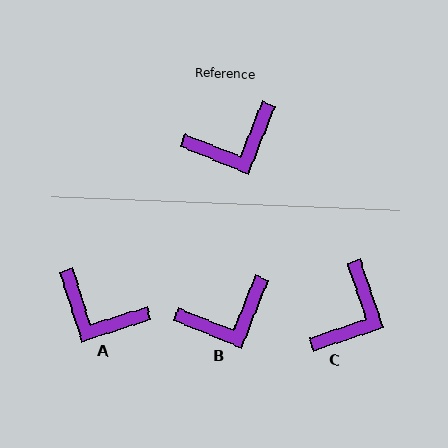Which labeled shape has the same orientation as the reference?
B.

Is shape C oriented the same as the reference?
No, it is off by about 41 degrees.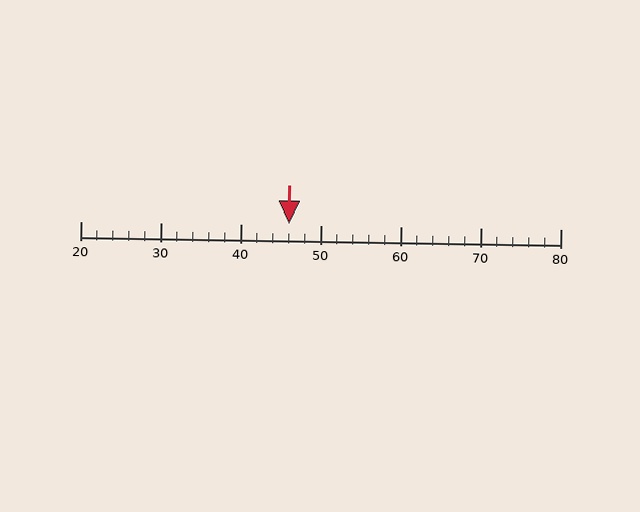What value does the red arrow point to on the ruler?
The red arrow points to approximately 46.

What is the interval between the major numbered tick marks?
The major tick marks are spaced 10 units apart.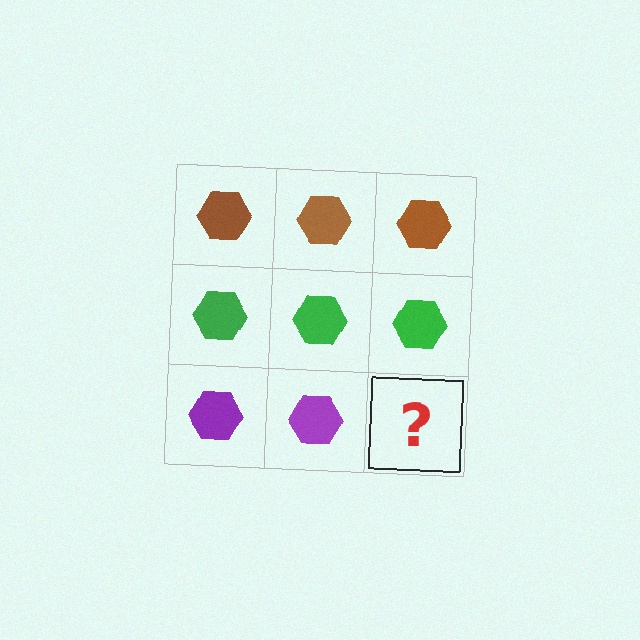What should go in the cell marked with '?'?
The missing cell should contain a purple hexagon.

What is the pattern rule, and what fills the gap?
The rule is that each row has a consistent color. The gap should be filled with a purple hexagon.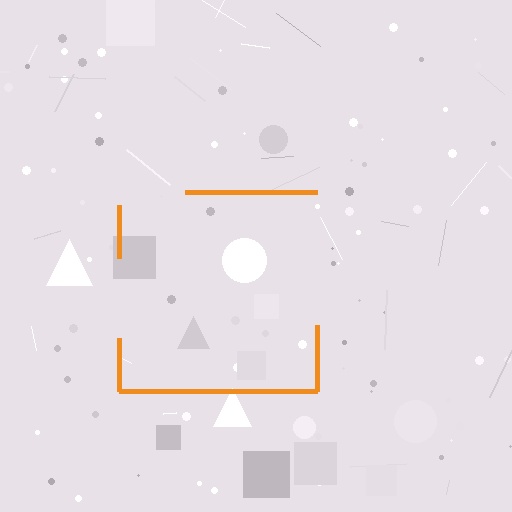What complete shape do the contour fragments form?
The contour fragments form a square.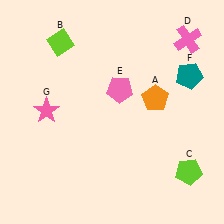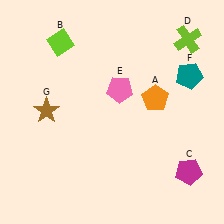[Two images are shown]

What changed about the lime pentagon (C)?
In Image 1, C is lime. In Image 2, it changed to magenta.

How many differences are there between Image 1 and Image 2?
There are 3 differences between the two images.